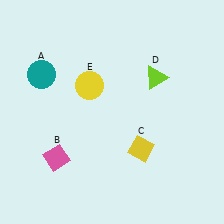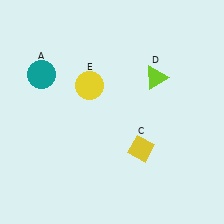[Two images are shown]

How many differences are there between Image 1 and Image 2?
There is 1 difference between the two images.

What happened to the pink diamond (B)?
The pink diamond (B) was removed in Image 2. It was in the bottom-left area of Image 1.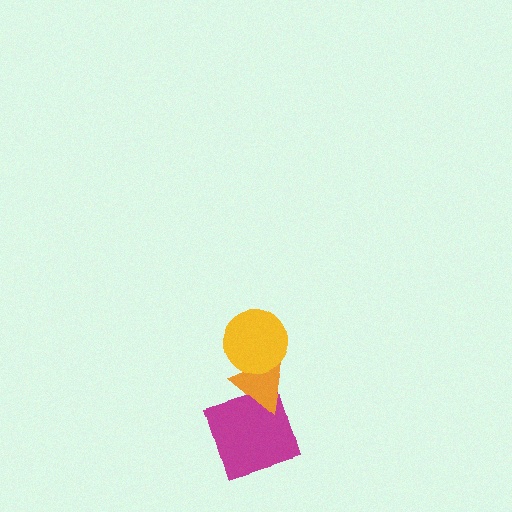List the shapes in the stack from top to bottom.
From top to bottom: the yellow circle, the orange triangle, the magenta square.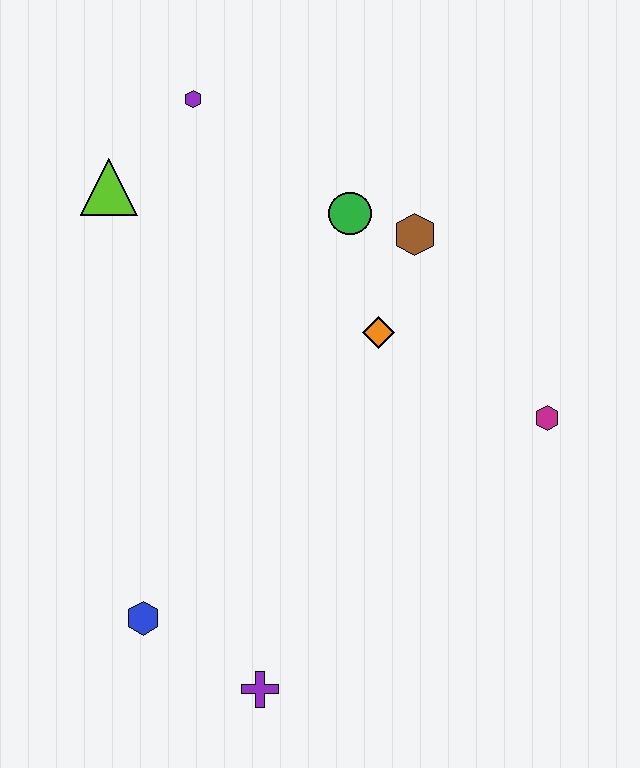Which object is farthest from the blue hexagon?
The purple hexagon is farthest from the blue hexagon.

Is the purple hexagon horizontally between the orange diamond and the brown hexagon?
No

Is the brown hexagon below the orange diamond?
No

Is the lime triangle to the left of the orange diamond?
Yes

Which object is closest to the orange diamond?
The brown hexagon is closest to the orange diamond.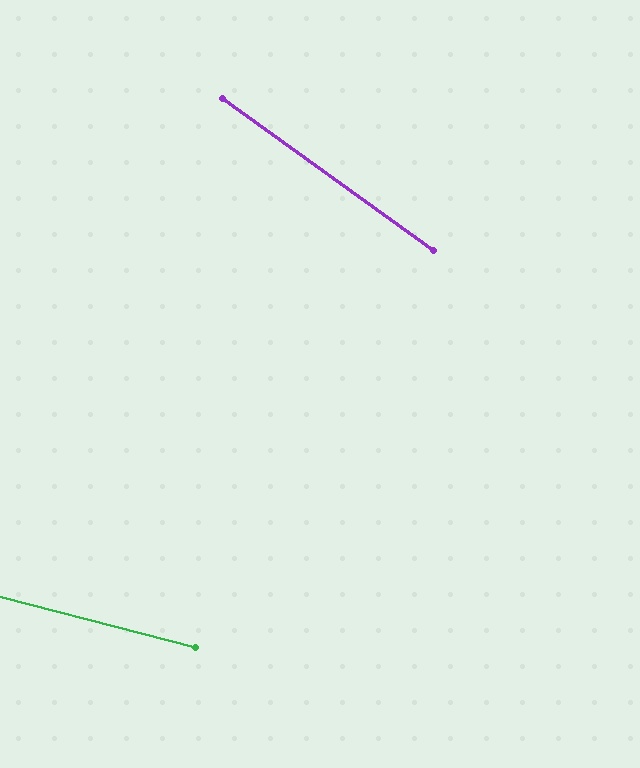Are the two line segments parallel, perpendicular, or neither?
Neither parallel nor perpendicular — they differ by about 21°.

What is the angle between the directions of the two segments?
Approximately 21 degrees.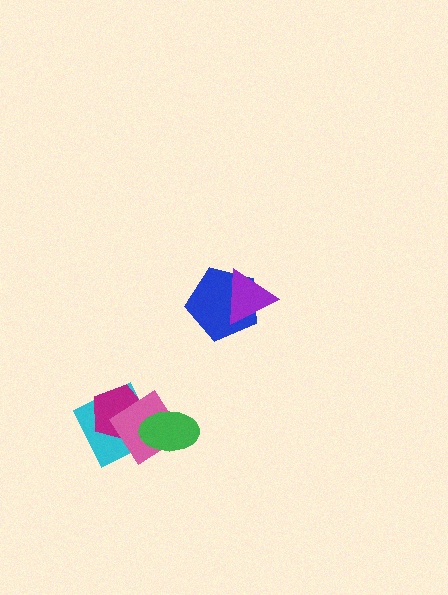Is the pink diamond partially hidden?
Yes, it is partially covered by another shape.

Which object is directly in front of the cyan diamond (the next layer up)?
The magenta pentagon is directly in front of the cyan diamond.